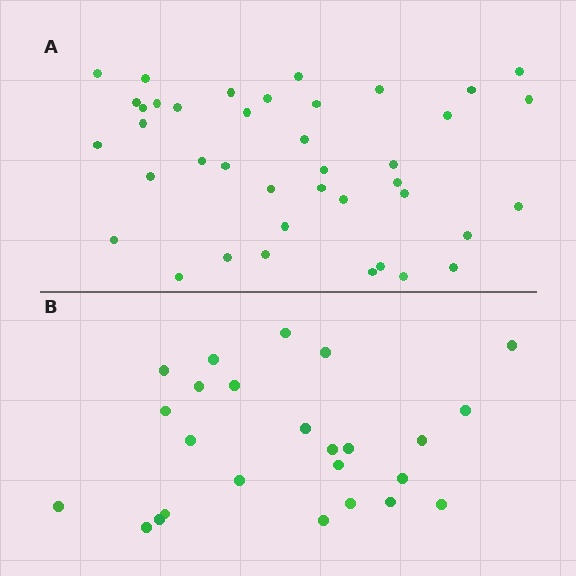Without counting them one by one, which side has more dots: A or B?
Region A (the top region) has more dots.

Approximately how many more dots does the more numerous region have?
Region A has approximately 15 more dots than region B.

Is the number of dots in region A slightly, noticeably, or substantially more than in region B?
Region A has substantially more. The ratio is roughly 1.6 to 1.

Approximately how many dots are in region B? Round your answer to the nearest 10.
About 20 dots. (The exact count is 25, which rounds to 20.)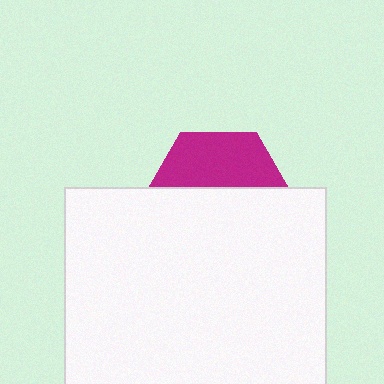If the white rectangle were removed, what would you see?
You would see the complete magenta hexagon.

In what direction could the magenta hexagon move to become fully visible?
The magenta hexagon could move up. That would shift it out from behind the white rectangle entirely.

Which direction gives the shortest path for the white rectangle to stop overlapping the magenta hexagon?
Moving down gives the shortest separation.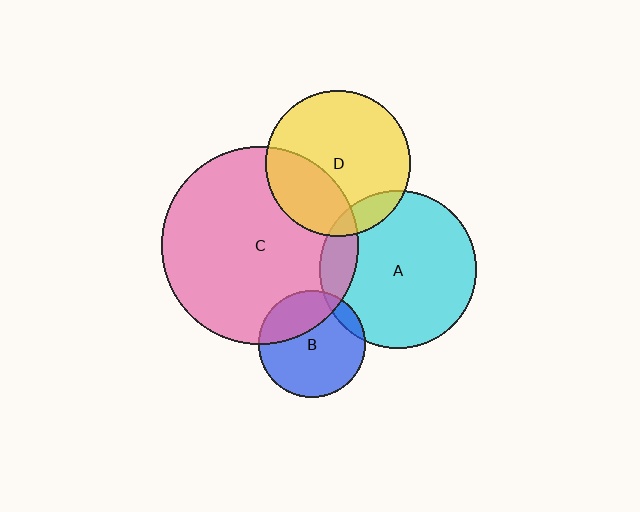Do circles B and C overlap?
Yes.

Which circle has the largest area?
Circle C (pink).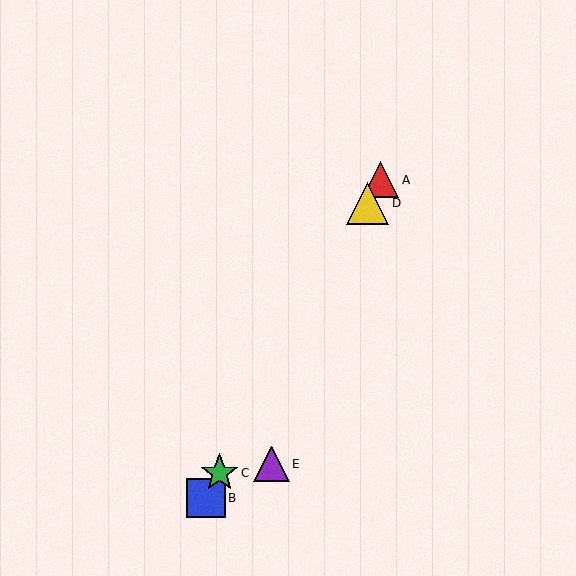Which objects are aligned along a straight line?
Objects A, B, C, D are aligned along a straight line.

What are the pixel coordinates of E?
Object E is at (271, 464).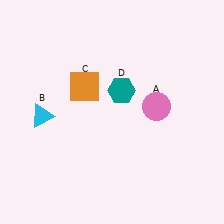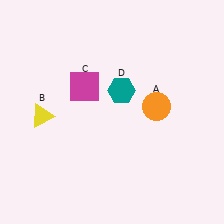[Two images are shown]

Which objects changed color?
A changed from pink to orange. B changed from cyan to yellow. C changed from orange to magenta.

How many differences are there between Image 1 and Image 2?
There are 3 differences between the two images.